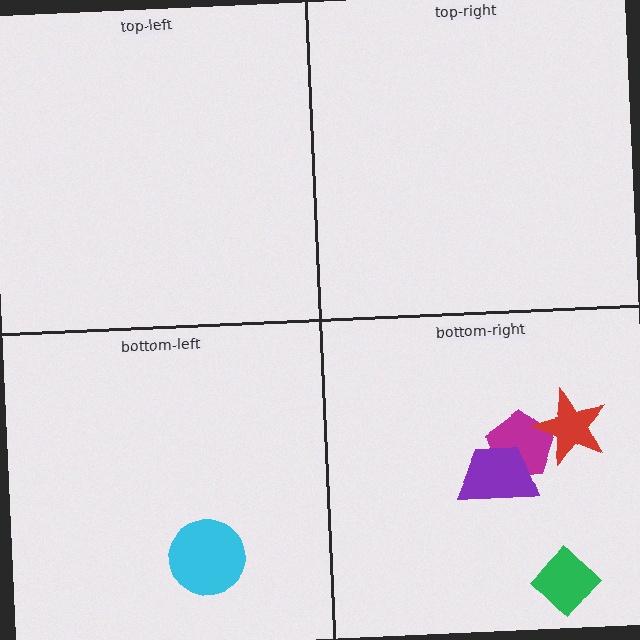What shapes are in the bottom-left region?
The cyan circle.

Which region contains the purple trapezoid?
The bottom-right region.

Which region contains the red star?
The bottom-right region.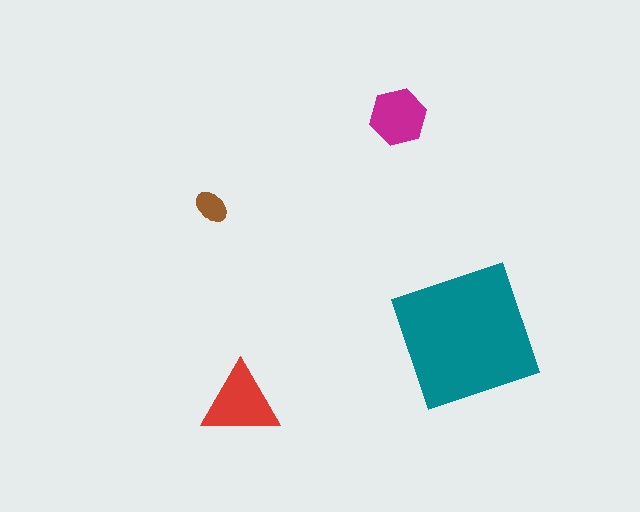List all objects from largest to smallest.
The teal square, the red triangle, the magenta hexagon, the brown ellipse.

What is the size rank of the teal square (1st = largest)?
1st.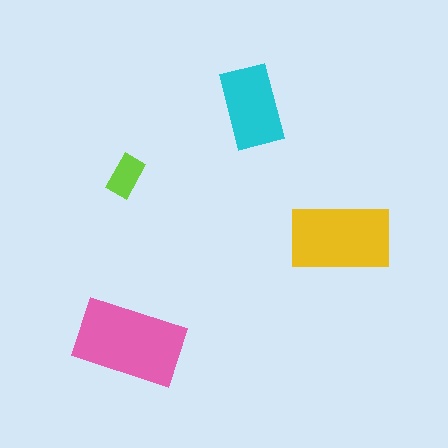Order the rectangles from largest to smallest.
the pink one, the yellow one, the cyan one, the lime one.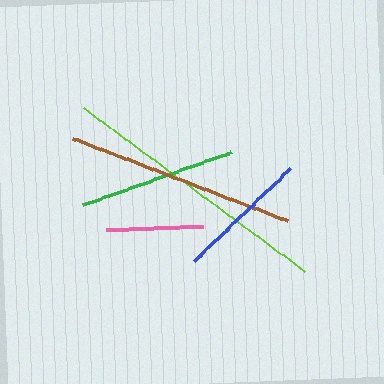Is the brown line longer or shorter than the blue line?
The brown line is longer than the blue line.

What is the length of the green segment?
The green segment is approximately 157 pixels long.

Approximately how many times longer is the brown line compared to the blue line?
The brown line is approximately 1.7 times the length of the blue line.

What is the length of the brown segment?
The brown segment is approximately 230 pixels long.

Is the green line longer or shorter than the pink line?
The green line is longer than the pink line.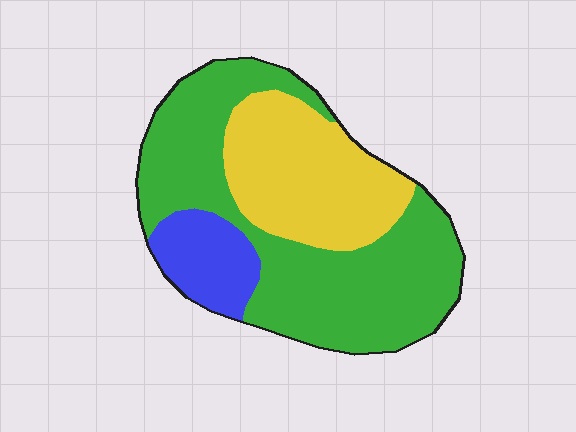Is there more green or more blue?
Green.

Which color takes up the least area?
Blue, at roughly 15%.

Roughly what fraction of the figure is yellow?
Yellow takes up about one third (1/3) of the figure.